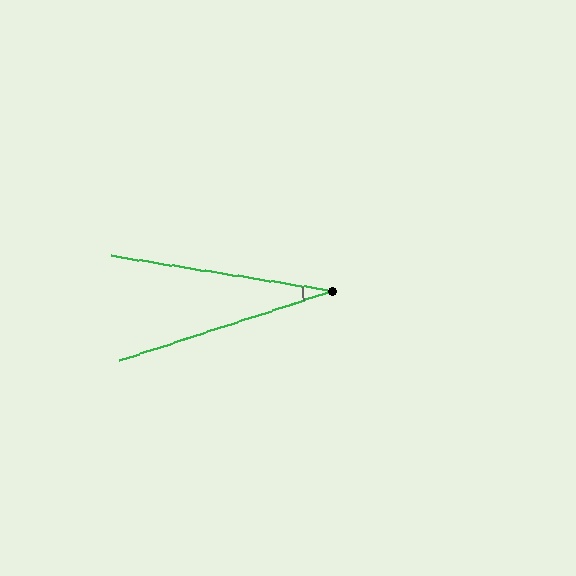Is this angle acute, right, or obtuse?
It is acute.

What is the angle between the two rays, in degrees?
Approximately 27 degrees.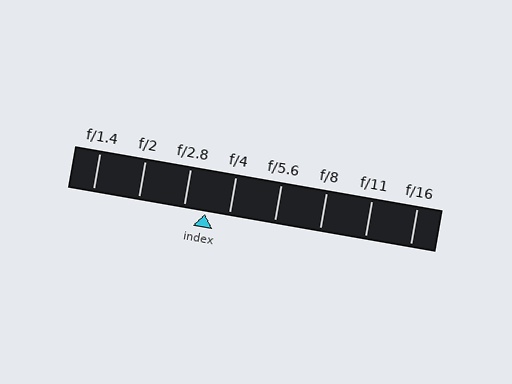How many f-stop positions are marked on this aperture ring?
There are 8 f-stop positions marked.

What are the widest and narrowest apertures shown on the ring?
The widest aperture shown is f/1.4 and the narrowest is f/16.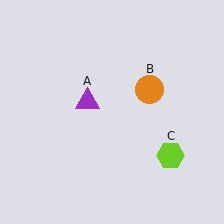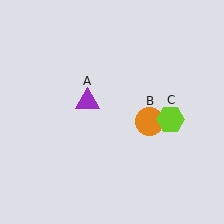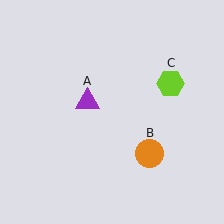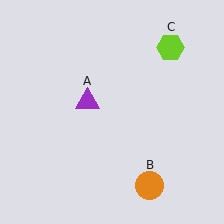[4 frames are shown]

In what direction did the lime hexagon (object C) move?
The lime hexagon (object C) moved up.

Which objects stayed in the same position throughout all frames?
Purple triangle (object A) remained stationary.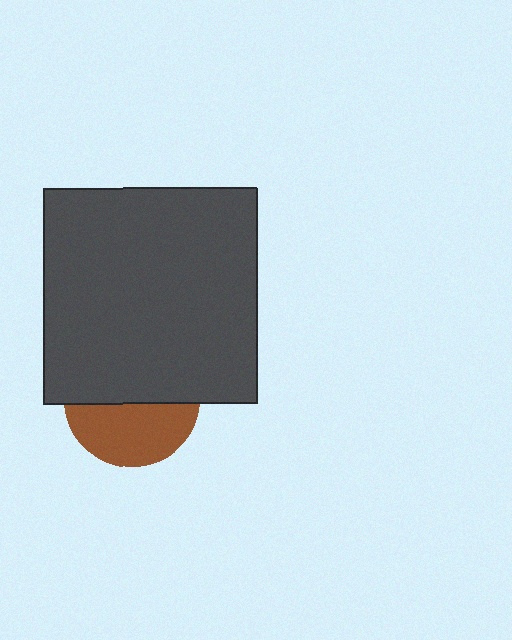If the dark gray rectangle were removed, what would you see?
You would see the complete brown circle.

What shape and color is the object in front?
The object in front is a dark gray rectangle.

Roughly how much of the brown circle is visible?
About half of it is visible (roughly 46%).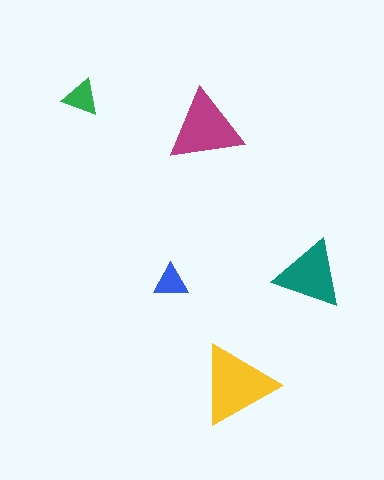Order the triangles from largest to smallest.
the yellow one, the magenta one, the teal one, the green one, the blue one.